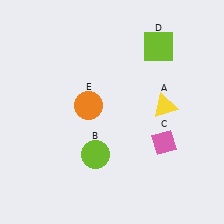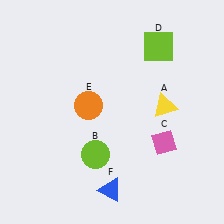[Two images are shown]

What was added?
A blue triangle (F) was added in Image 2.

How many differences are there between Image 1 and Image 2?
There is 1 difference between the two images.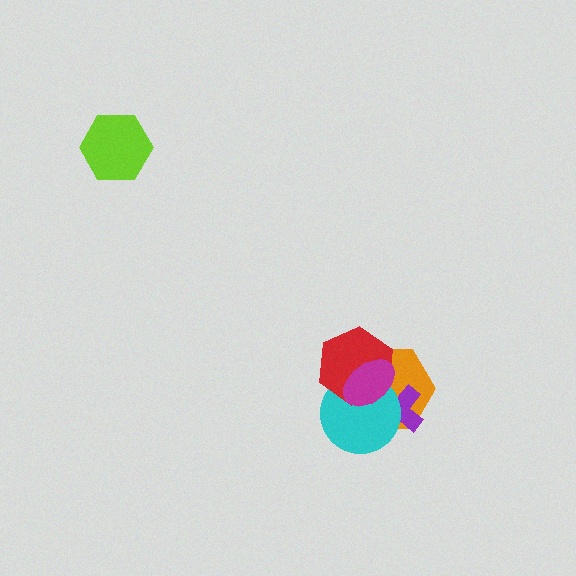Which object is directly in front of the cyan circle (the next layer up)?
The red hexagon is directly in front of the cyan circle.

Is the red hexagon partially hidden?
Yes, it is partially covered by another shape.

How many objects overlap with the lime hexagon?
0 objects overlap with the lime hexagon.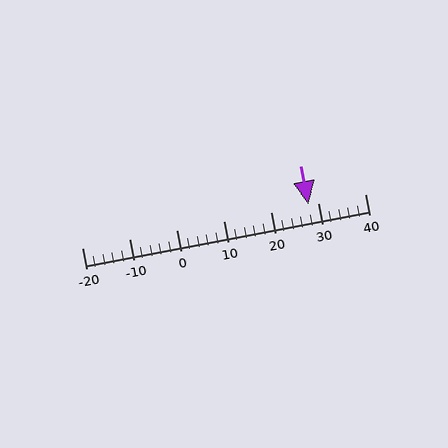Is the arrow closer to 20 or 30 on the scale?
The arrow is closer to 30.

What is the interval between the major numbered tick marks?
The major tick marks are spaced 10 units apart.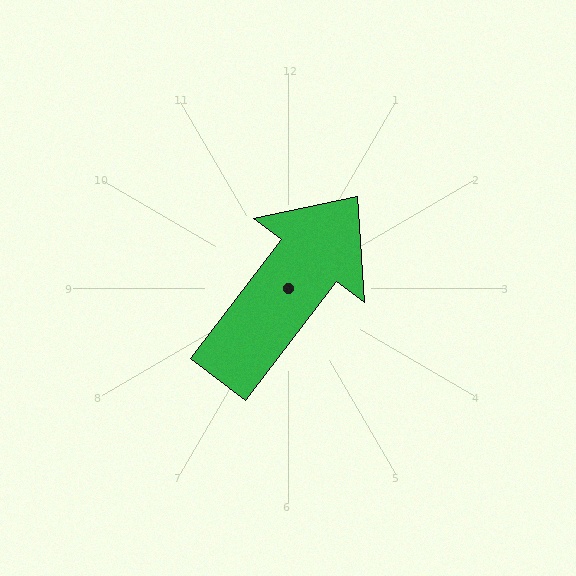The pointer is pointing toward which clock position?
Roughly 1 o'clock.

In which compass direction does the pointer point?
Northeast.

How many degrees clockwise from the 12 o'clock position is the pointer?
Approximately 37 degrees.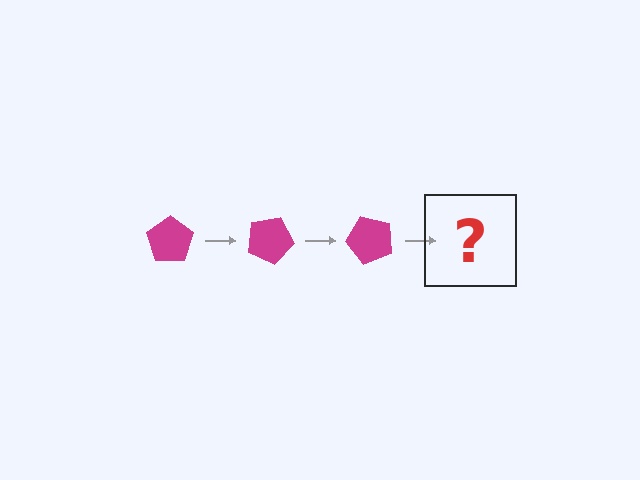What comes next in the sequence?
The next element should be a magenta pentagon rotated 75 degrees.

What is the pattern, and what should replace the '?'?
The pattern is that the pentagon rotates 25 degrees each step. The '?' should be a magenta pentagon rotated 75 degrees.